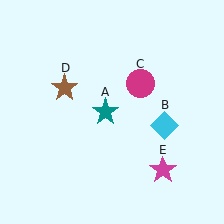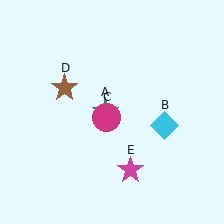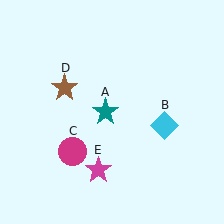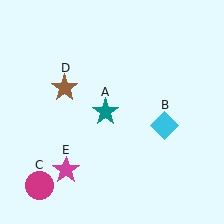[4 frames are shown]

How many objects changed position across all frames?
2 objects changed position: magenta circle (object C), magenta star (object E).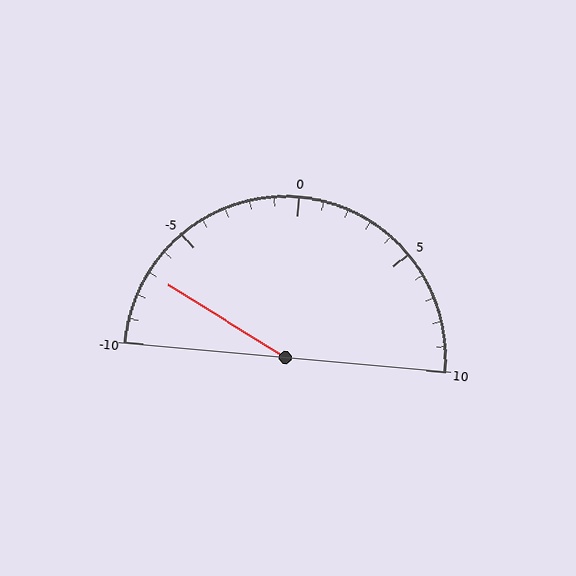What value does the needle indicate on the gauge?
The needle indicates approximately -7.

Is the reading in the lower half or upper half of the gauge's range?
The reading is in the lower half of the range (-10 to 10).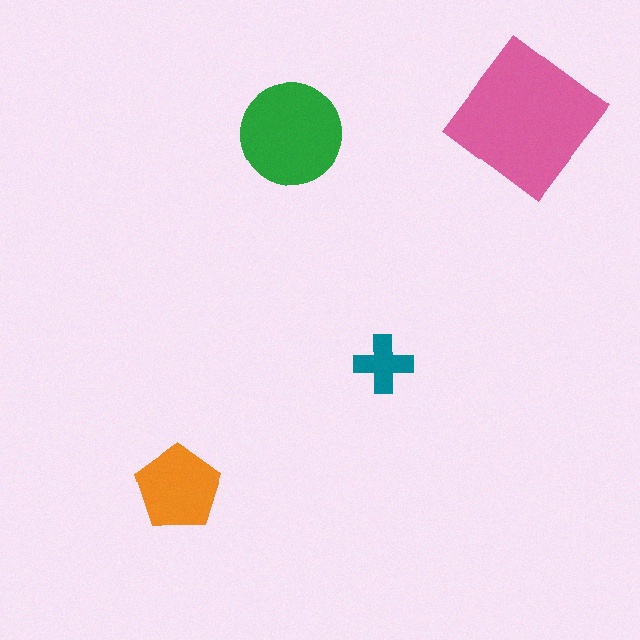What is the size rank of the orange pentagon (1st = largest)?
3rd.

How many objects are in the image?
There are 4 objects in the image.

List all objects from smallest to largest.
The teal cross, the orange pentagon, the green circle, the pink diamond.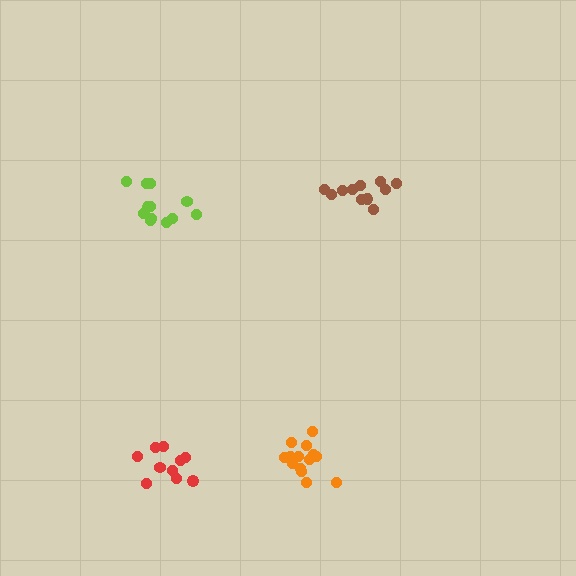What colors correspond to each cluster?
The clusters are colored: orange, lime, brown, red.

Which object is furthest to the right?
The brown cluster is rightmost.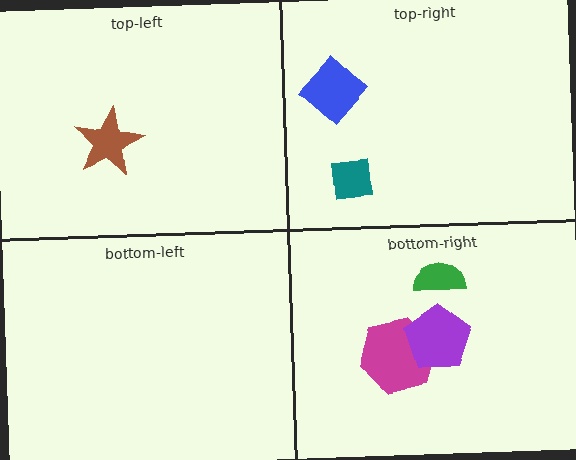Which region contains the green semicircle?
The bottom-right region.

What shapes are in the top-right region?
The teal square, the blue diamond.